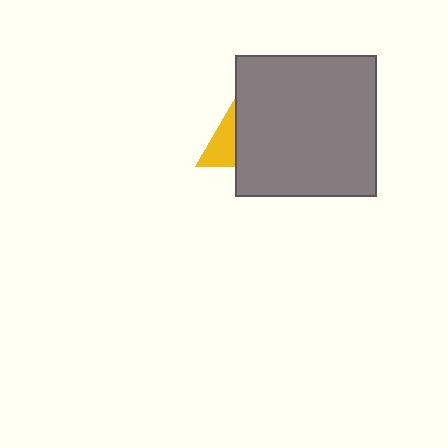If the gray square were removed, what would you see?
You would see the complete yellow triangle.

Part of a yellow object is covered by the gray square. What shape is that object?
It is a triangle.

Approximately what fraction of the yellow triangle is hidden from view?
Roughly 66% of the yellow triangle is hidden behind the gray square.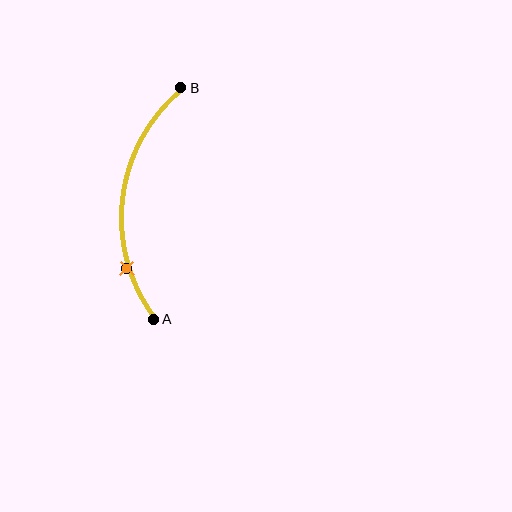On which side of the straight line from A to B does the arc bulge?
The arc bulges to the left of the straight line connecting A and B.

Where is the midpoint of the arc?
The arc midpoint is the point on the curve farthest from the straight line joining A and B. It sits to the left of that line.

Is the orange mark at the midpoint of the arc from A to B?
No. The orange mark lies on the arc but is closer to endpoint A. The arc midpoint would be at the point on the curve equidistant along the arc from both A and B.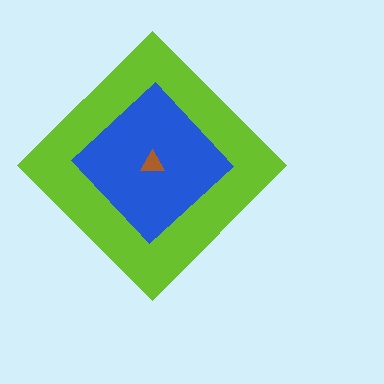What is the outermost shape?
The lime diamond.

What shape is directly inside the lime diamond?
The blue diamond.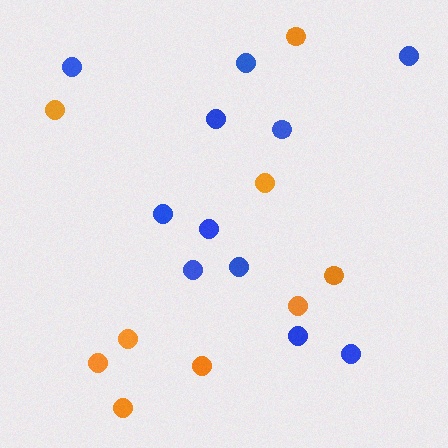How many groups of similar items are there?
There are 2 groups: one group of orange circles (9) and one group of blue circles (11).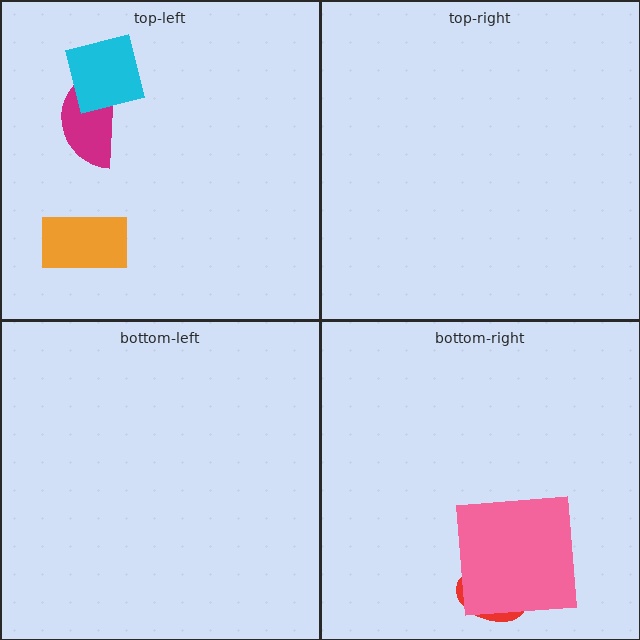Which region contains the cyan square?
The top-left region.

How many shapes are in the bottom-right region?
2.